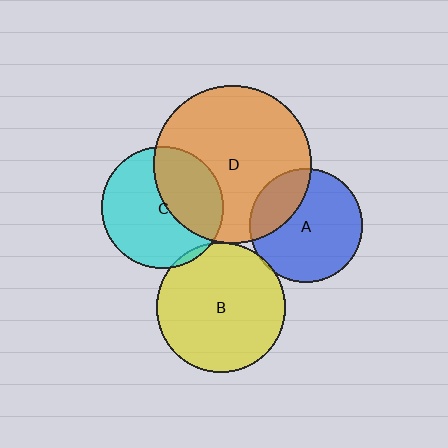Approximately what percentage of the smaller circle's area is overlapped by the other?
Approximately 5%.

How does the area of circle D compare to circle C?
Approximately 1.7 times.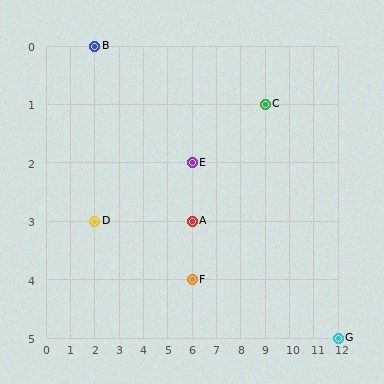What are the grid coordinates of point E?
Point E is at grid coordinates (6, 2).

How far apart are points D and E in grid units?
Points D and E are 4 columns and 1 row apart (about 4.1 grid units diagonally).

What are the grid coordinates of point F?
Point F is at grid coordinates (6, 4).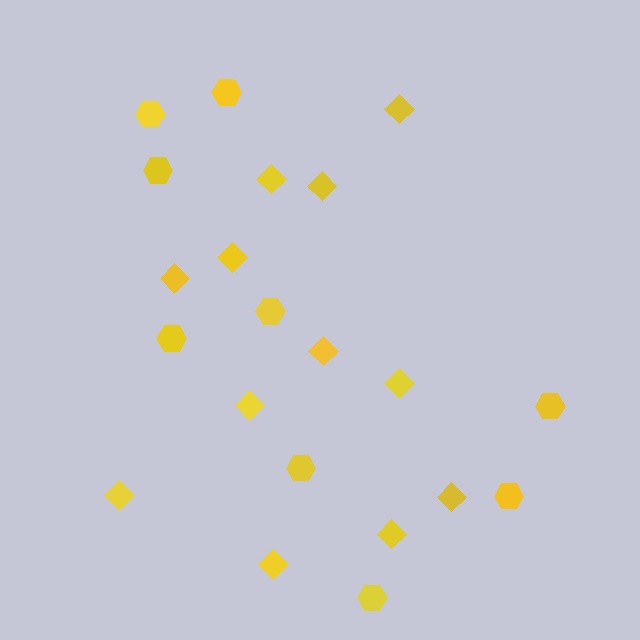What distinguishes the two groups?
There are 2 groups: one group of hexagons (9) and one group of diamonds (12).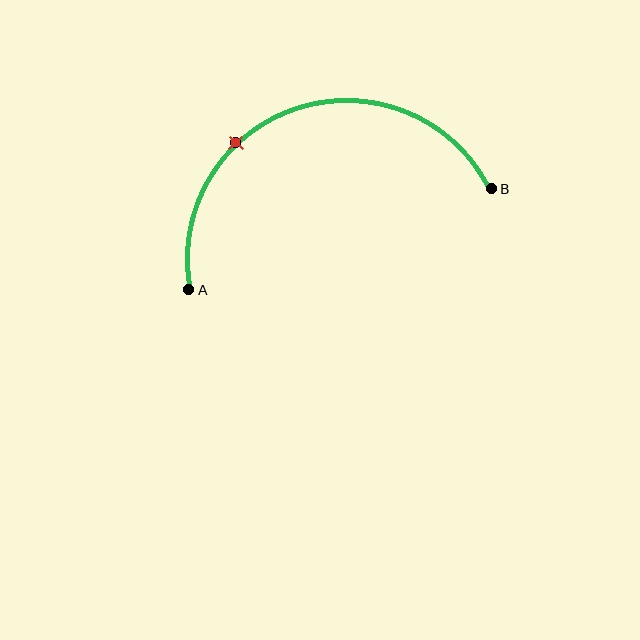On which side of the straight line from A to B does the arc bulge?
The arc bulges above the straight line connecting A and B.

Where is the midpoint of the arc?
The arc midpoint is the point on the curve farthest from the straight line joining A and B. It sits above that line.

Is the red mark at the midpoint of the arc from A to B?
No. The red mark lies on the arc but is closer to endpoint A. The arc midpoint would be at the point on the curve equidistant along the arc from both A and B.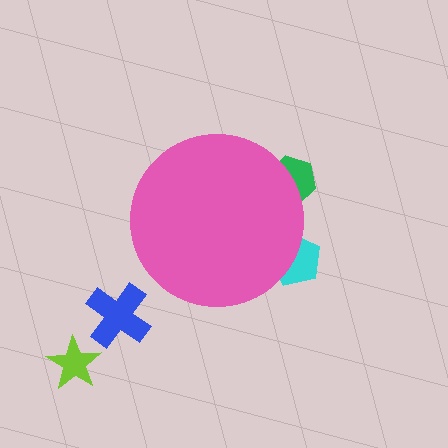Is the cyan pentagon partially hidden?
Yes, the cyan pentagon is partially hidden behind the pink circle.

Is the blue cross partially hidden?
No, the blue cross is fully visible.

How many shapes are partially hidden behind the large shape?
2 shapes are partially hidden.